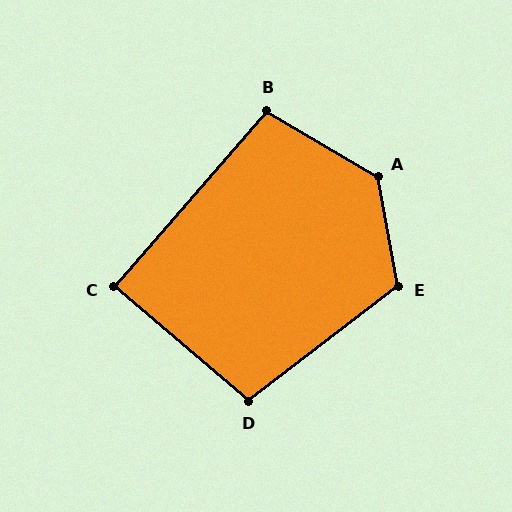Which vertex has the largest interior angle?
A, at approximately 131 degrees.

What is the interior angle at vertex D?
Approximately 102 degrees (obtuse).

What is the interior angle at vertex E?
Approximately 117 degrees (obtuse).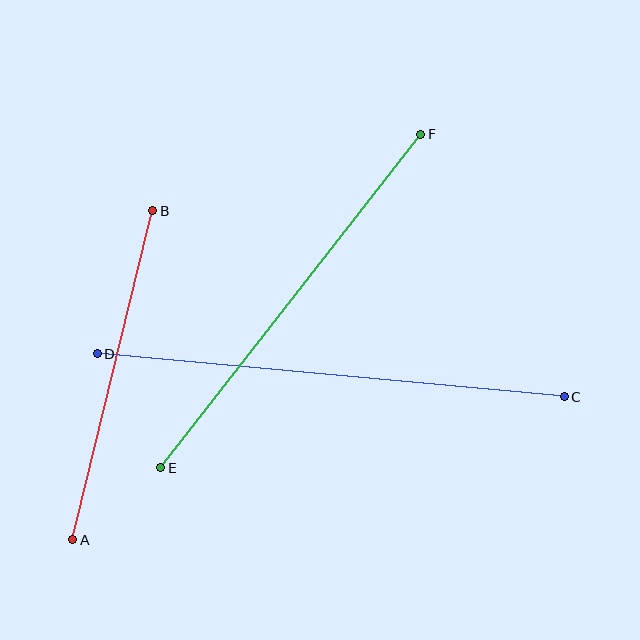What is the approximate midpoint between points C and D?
The midpoint is at approximately (331, 375) pixels.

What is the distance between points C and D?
The distance is approximately 469 pixels.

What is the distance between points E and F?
The distance is approximately 423 pixels.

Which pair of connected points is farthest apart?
Points C and D are farthest apart.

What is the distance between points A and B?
The distance is approximately 338 pixels.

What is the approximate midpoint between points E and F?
The midpoint is at approximately (291, 301) pixels.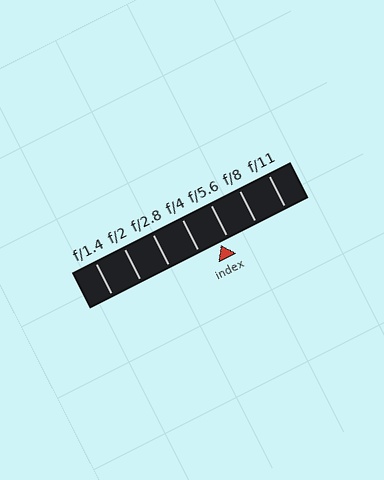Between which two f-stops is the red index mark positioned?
The index mark is between f/4 and f/5.6.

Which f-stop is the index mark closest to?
The index mark is closest to f/5.6.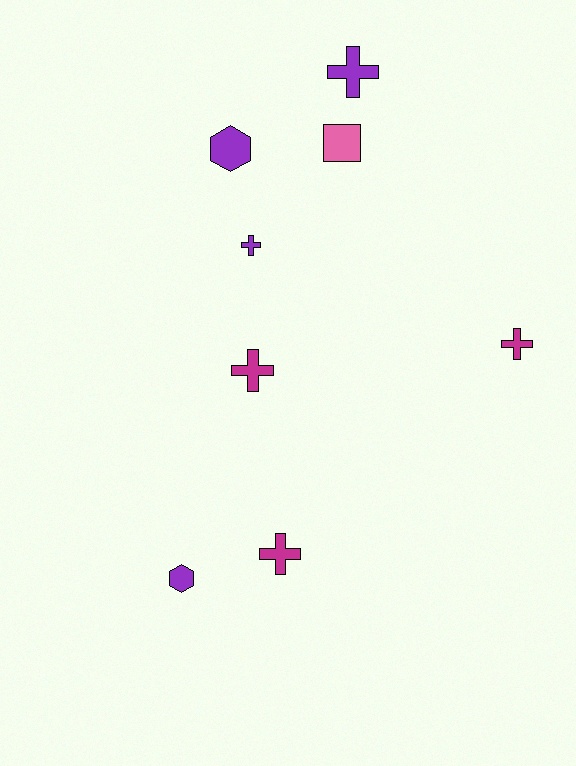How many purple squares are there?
There are no purple squares.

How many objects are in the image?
There are 8 objects.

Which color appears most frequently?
Purple, with 4 objects.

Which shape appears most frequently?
Cross, with 5 objects.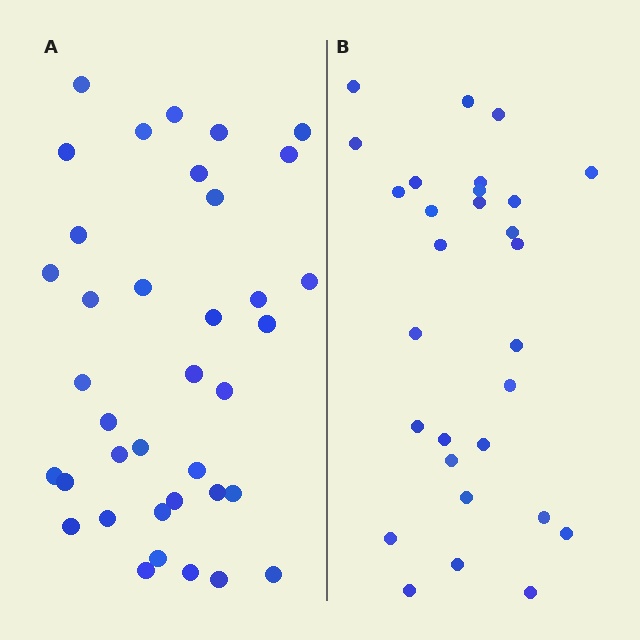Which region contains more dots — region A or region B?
Region A (the left region) has more dots.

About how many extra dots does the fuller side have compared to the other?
Region A has roughly 8 or so more dots than region B.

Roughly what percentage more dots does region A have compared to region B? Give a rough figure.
About 30% more.